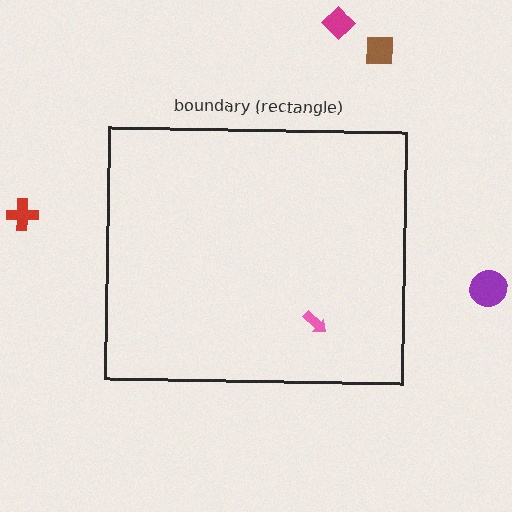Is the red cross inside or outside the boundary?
Outside.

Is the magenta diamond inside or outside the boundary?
Outside.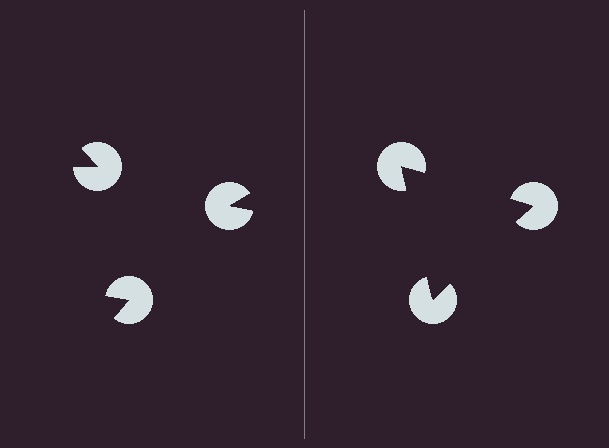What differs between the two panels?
The pac-man discs are positioned identically on both sides; only the wedge orientations differ. On the right they align to a triangle; on the left they are misaligned.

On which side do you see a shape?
An illusory triangle appears on the right side. On the left side the wedge cuts are rotated, so no coherent shape forms.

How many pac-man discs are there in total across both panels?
6 — 3 on each side.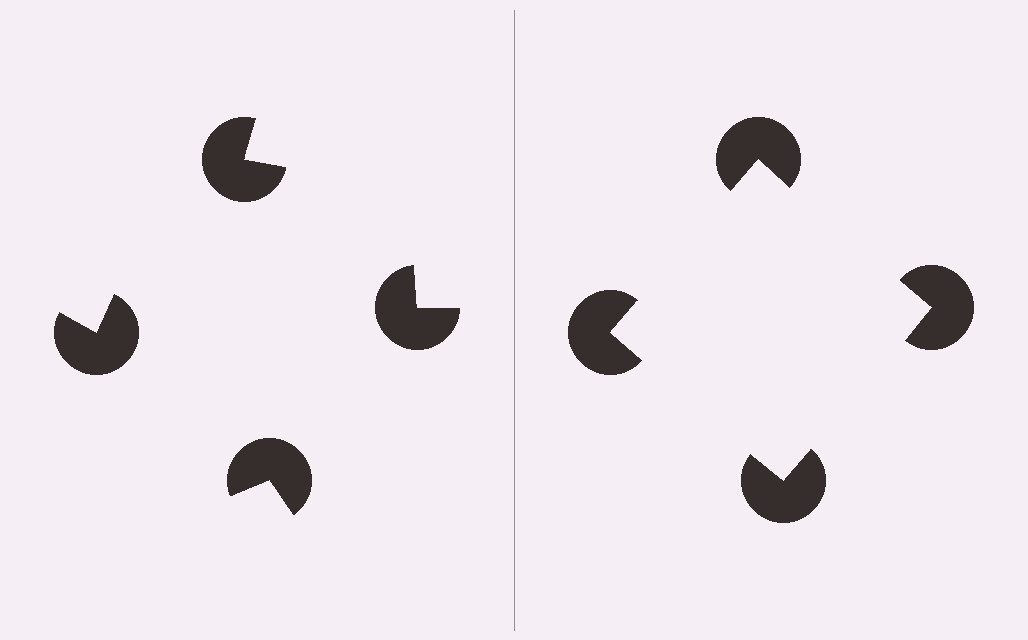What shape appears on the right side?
An illusory square.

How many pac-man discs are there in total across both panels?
8 — 4 on each side.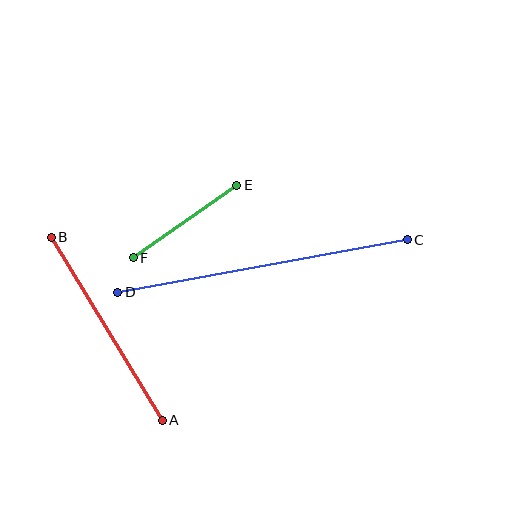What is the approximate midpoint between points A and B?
The midpoint is at approximately (107, 329) pixels.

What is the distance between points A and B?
The distance is approximately 214 pixels.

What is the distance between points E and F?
The distance is approximately 126 pixels.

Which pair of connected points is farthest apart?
Points C and D are farthest apart.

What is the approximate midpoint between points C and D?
The midpoint is at approximately (262, 266) pixels.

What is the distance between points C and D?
The distance is approximately 294 pixels.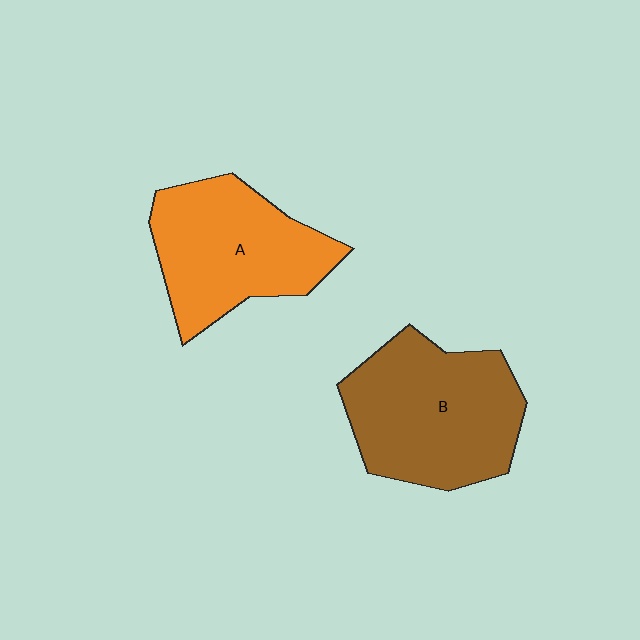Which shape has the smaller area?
Shape A (orange).